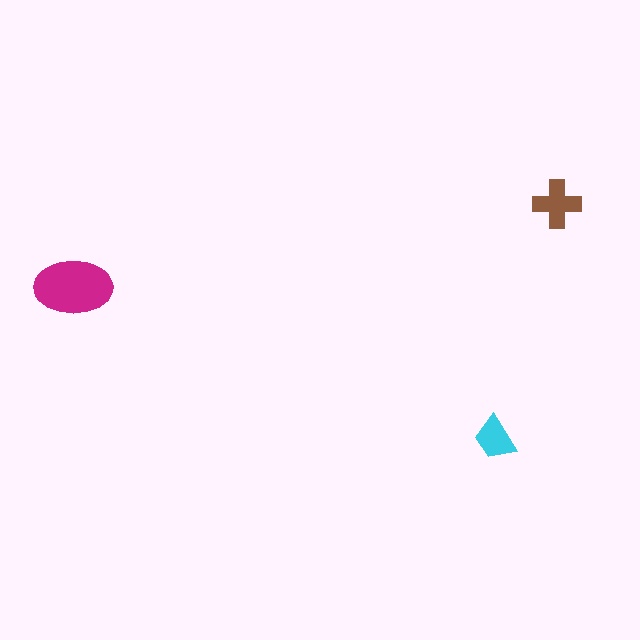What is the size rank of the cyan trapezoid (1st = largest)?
3rd.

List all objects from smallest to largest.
The cyan trapezoid, the brown cross, the magenta ellipse.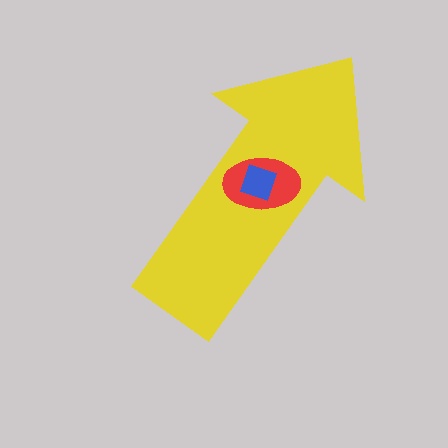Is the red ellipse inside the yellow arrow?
Yes.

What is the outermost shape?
The yellow arrow.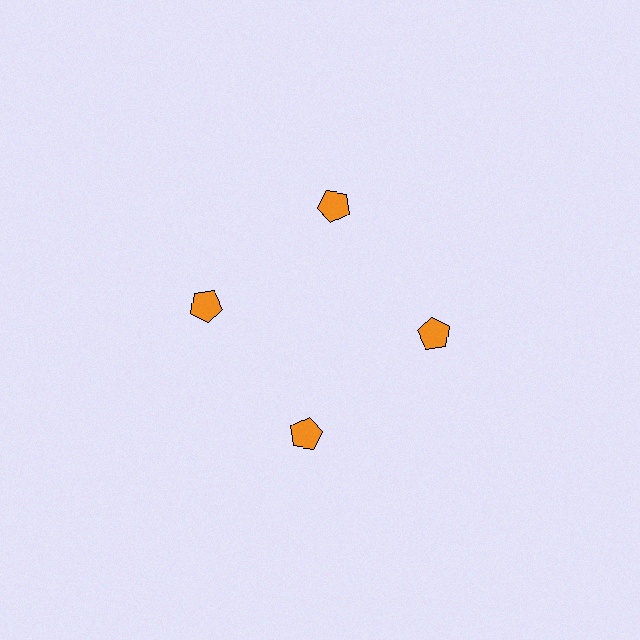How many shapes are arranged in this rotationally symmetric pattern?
There are 4 shapes, arranged in 4 groups of 1.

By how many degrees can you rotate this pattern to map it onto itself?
The pattern maps onto itself every 90 degrees of rotation.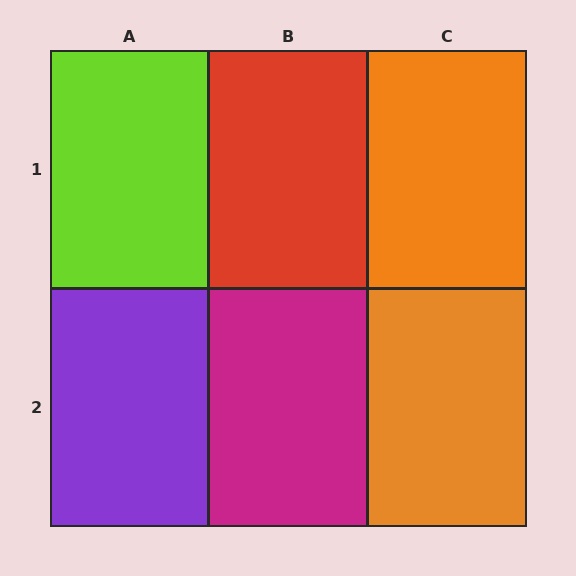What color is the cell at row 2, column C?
Orange.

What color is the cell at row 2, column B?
Magenta.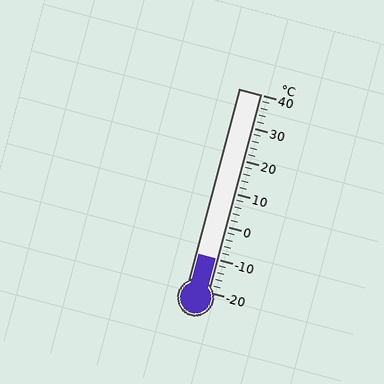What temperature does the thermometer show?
The thermometer shows approximately -10°C.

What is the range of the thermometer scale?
The thermometer scale ranges from -20°C to 40°C.